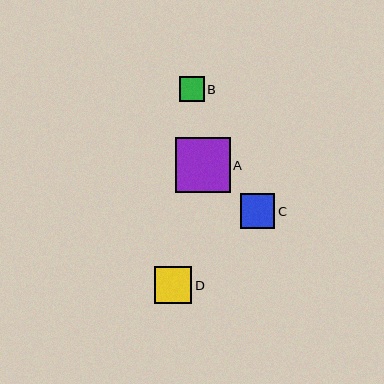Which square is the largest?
Square A is the largest with a size of approximately 54 pixels.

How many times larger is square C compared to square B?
Square C is approximately 1.4 times the size of square B.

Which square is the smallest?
Square B is the smallest with a size of approximately 25 pixels.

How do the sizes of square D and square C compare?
Square D and square C are approximately the same size.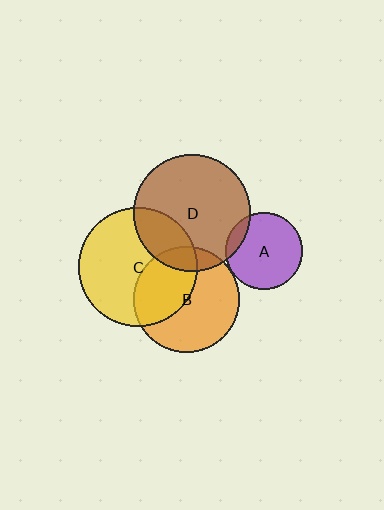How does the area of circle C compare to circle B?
Approximately 1.3 times.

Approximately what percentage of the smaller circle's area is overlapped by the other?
Approximately 25%.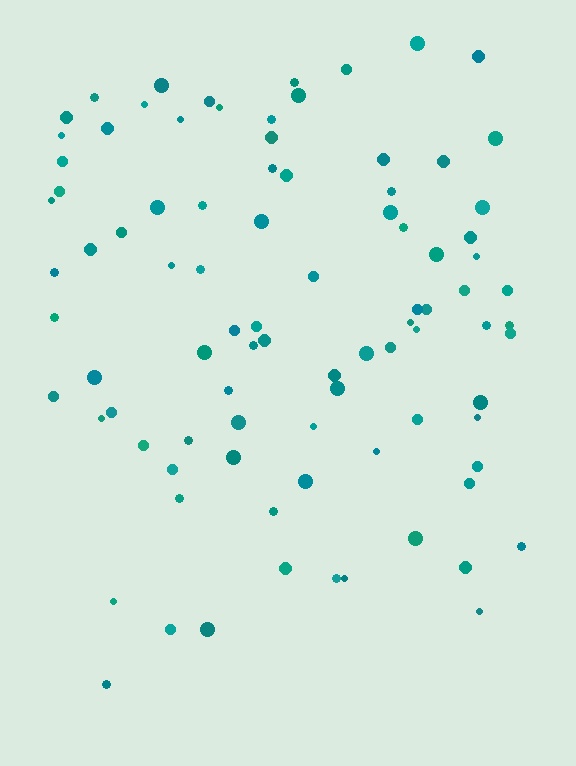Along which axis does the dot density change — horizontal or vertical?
Vertical.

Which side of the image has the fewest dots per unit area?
The bottom.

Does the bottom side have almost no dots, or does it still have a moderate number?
Still a moderate number, just noticeably fewer than the top.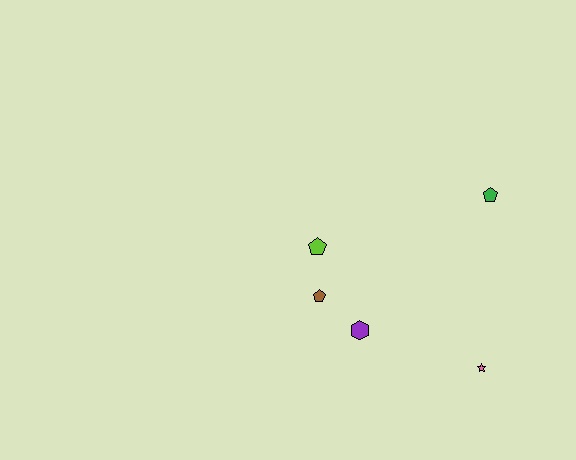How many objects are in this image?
There are 5 objects.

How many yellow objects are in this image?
There are no yellow objects.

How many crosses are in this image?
There are no crosses.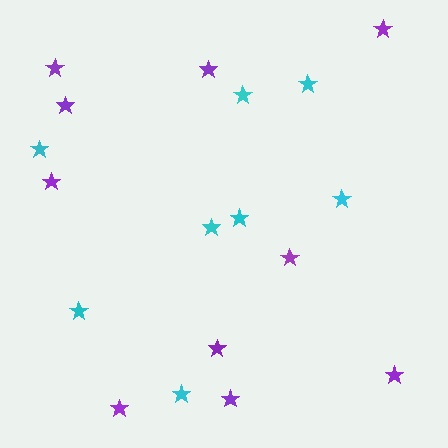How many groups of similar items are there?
There are 2 groups: one group of cyan stars (8) and one group of purple stars (10).